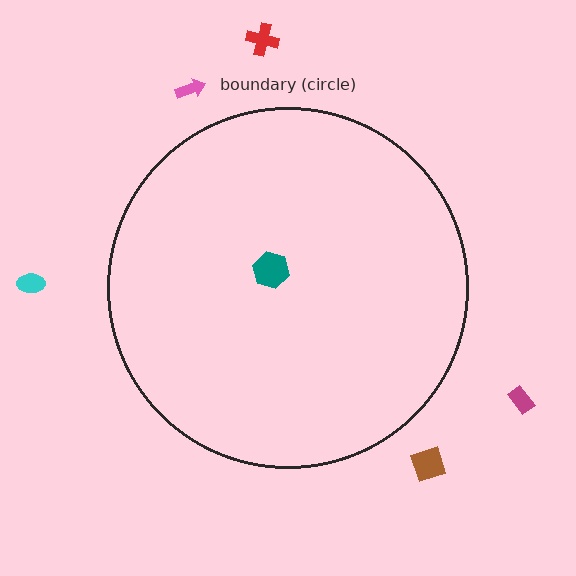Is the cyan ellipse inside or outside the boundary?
Outside.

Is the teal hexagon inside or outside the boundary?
Inside.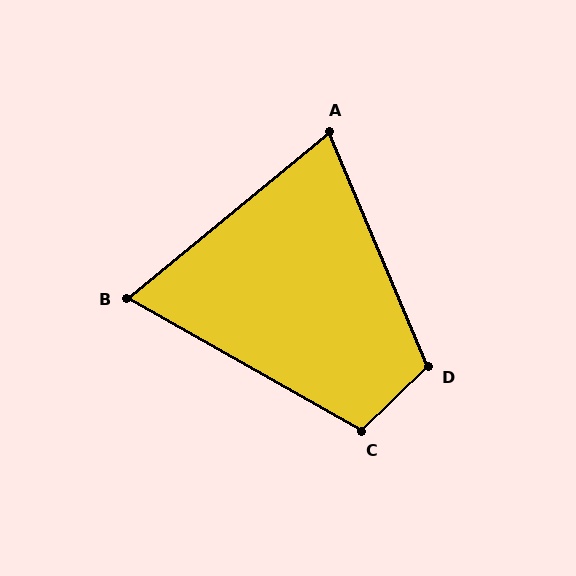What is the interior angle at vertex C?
Approximately 106 degrees (obtuse).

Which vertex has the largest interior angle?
D, at approximately 111 degrees.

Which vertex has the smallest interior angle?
B, at approximately 69 degrees.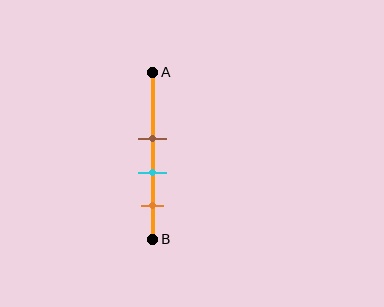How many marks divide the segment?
There are 3 marks dividing the segment.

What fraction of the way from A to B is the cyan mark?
The cyan mark is approximately 60% (0.6) of the way from A to B.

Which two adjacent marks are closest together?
The brown and cyan marks are the closest adjacent pair.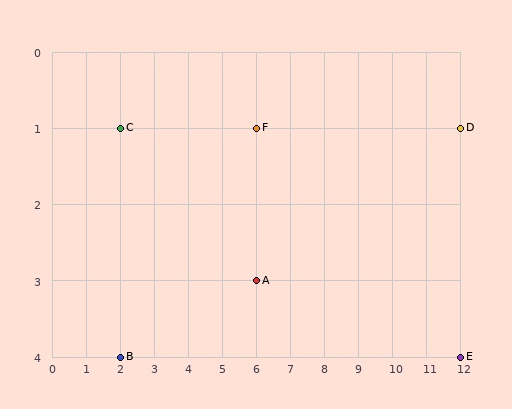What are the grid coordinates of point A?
Point A is at grid coordinates (6, 3).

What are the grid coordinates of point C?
Point C is at grid coordinates (2, 1).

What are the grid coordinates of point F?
Point F is at grid coordinates (6, 1).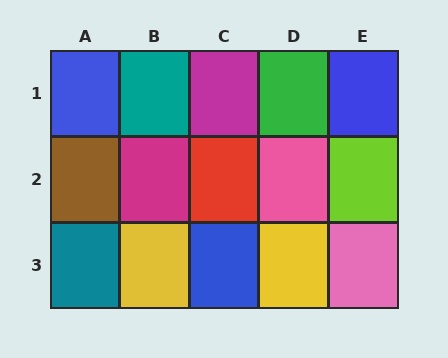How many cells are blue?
3 cells are blue.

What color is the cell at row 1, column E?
Blue.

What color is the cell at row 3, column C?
Blue.